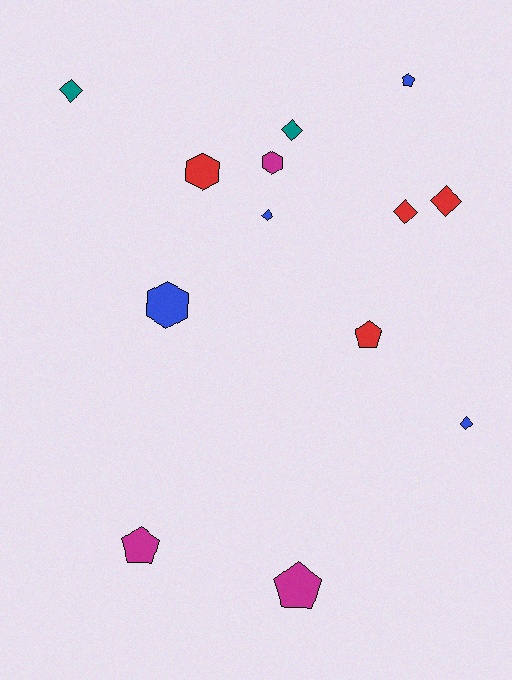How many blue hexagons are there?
There is 1 blue hexagon.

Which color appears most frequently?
Red, with 4 objects.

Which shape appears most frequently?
Diamond, with 6 objects.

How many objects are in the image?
There are 13 objects.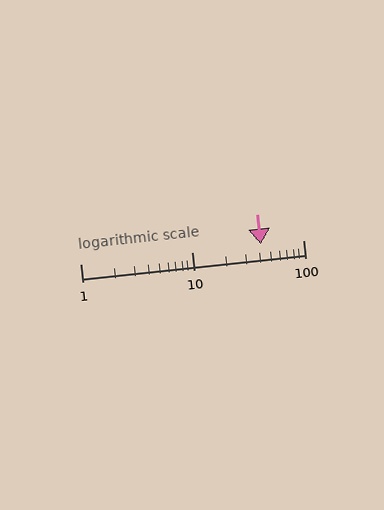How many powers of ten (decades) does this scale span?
The scale spans 2 decades, from 1 to 100.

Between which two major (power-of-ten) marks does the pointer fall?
The pointer is between 10 and 100.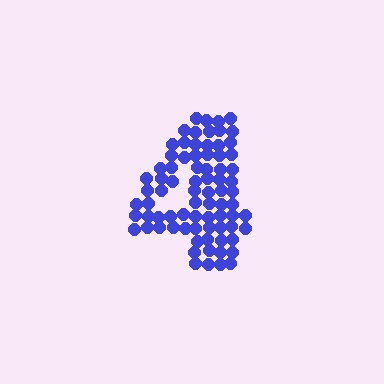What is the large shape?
The large shape is the digit 4.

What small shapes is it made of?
It is made of small circles.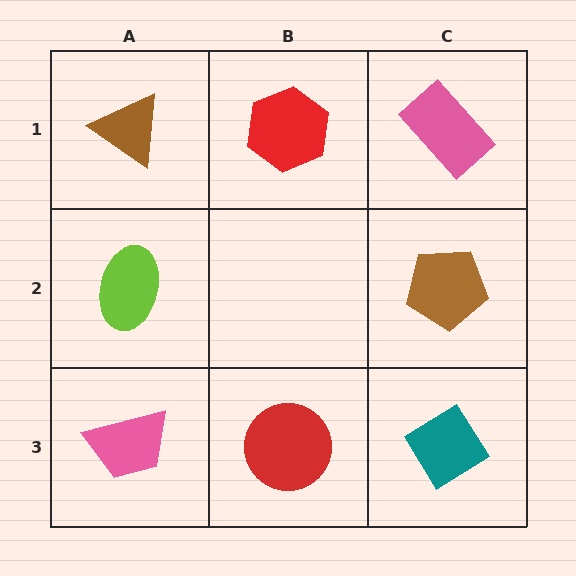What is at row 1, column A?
A brown triangle.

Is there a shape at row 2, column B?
No, that cell is empty.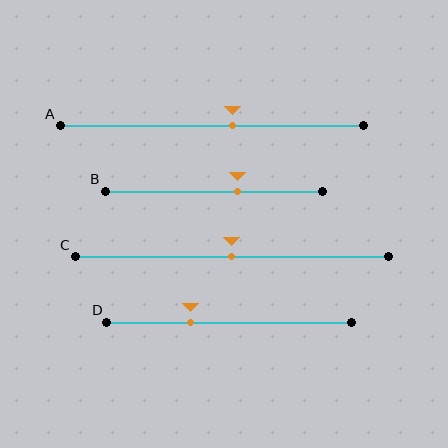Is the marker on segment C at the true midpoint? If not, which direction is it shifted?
Yes, the marker on segment C is at the true midpoint.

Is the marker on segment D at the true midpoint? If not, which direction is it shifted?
No, the marker on segment D is shifted to the left by about 16% of the segment length.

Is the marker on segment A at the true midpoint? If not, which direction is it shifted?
No, the marker on segment A is shifted to the right by about 7% of the segment length.